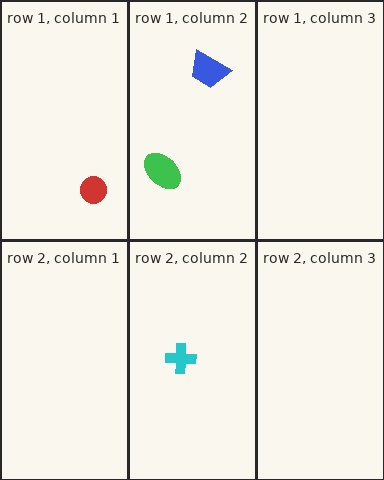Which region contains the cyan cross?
The row 2, column 2 region.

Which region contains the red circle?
The row 1, column 1 region.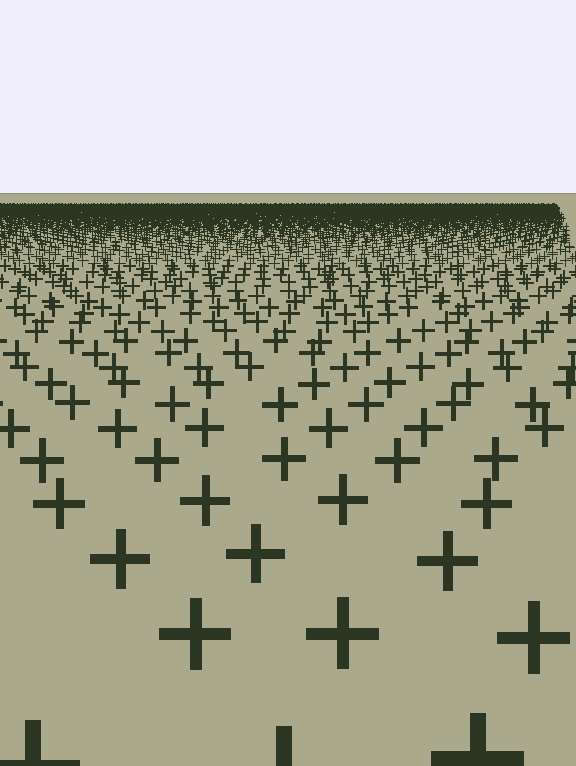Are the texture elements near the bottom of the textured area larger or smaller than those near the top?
Larger. Near the bottom, elements are closer to the viewer and appear at a bigger on-screen size.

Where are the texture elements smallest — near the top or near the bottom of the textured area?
Near the top.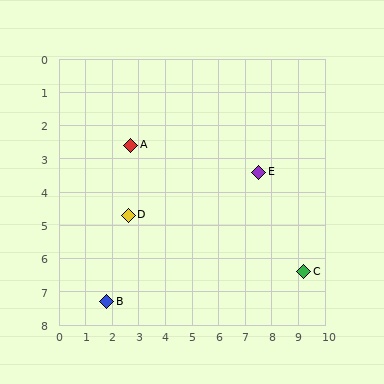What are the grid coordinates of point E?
Point E is at approximately (7.5, 3.4).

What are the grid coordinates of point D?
Point D is at approximately (2.6, 4.7).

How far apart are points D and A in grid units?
Points D and A are about 2.1 grid units apart.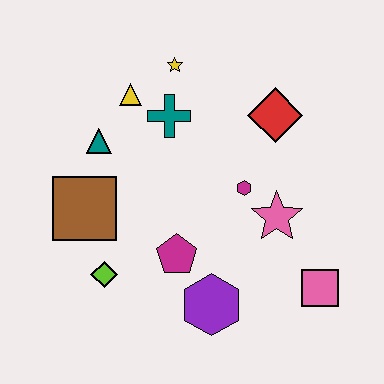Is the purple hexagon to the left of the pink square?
Yes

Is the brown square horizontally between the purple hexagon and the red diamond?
No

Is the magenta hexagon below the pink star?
No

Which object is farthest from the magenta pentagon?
The yellow star is farthest from the magenta pentagon.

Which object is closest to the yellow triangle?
The teal cross is closest to the yellow triangle.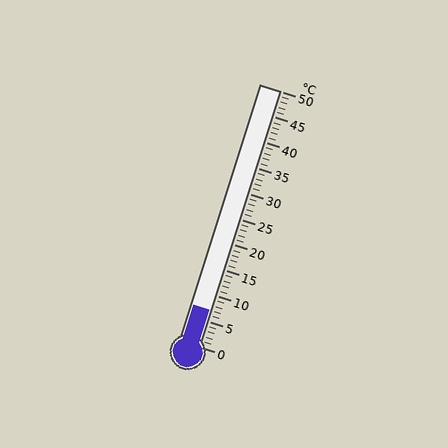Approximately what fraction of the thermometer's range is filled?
The thermometer is filled to approximately 15% of its range.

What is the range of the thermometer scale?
The thermometer scale ranges from 0°C to 50°C.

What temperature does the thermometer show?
The thermometer shows approximately 7°C.